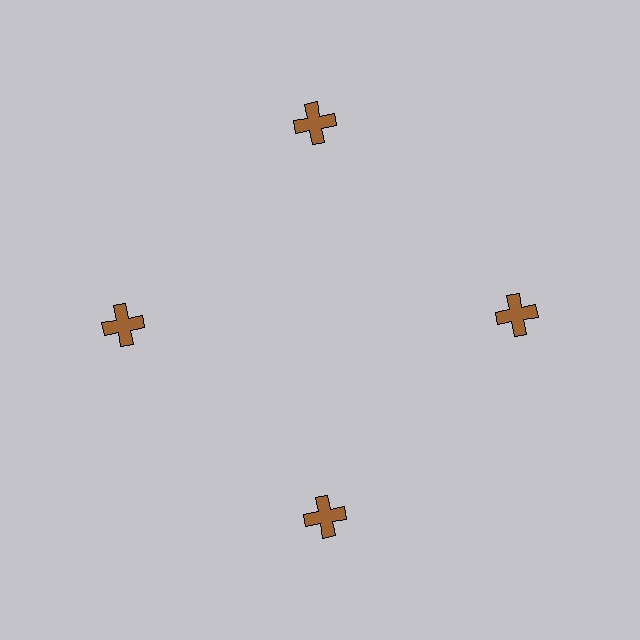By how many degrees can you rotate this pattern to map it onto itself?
The pattern maps onto itself every 90 degrees of rotation.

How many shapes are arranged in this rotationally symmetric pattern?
There are 4 shapes, arranged in 4 groups of 1.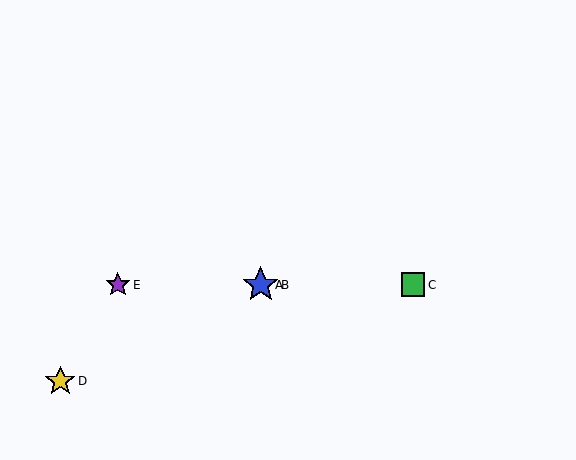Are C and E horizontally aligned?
Yes, both are at y≈285.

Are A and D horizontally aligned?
No, A is at y≈285 and D is at y≈381.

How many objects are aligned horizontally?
4 objects (A, B, C, E) are aligned horizontally.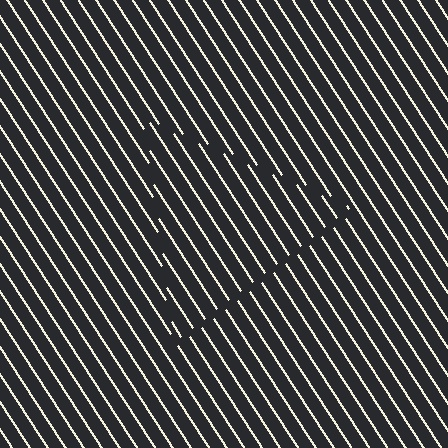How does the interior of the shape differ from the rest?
The interior of the shape contains the same grating, shifted by half a period — the contour is defined by the phase discontinuity where line-ends from the inner and outer gratings abut.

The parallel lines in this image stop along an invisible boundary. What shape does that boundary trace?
An illusory triangle. The interior of the shape contains the same grating, shifted by half a period — the contour is defined by the phase discontinuity where line-ends from the inner and outer gratings abut.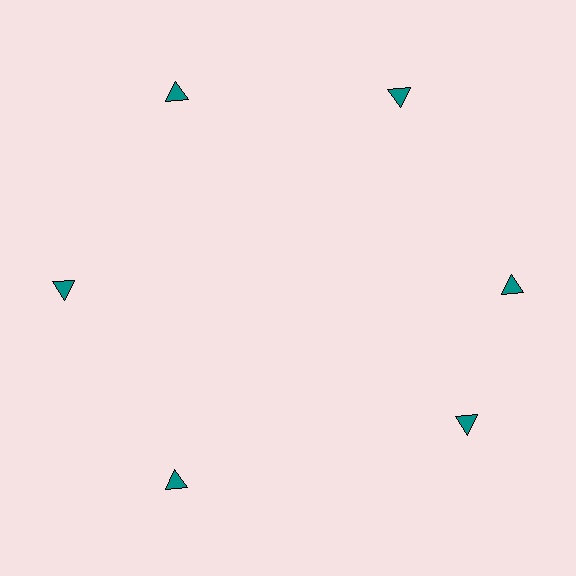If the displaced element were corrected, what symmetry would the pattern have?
It would have 6-fold rotational symmetry — the pattern would map onto itself every 60 degrees.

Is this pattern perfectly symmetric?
No. The 6 teal triangles are arranged in a ring, but one element near the 5 o'clock position is rotated out of alignment along the ring, breaking the 6-fold rotational symmetry.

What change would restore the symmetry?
The symmetry would be restored by rotating it back into even spacing with its neighbors so that all 6 triangles sit at equal angles and equal distance from the center.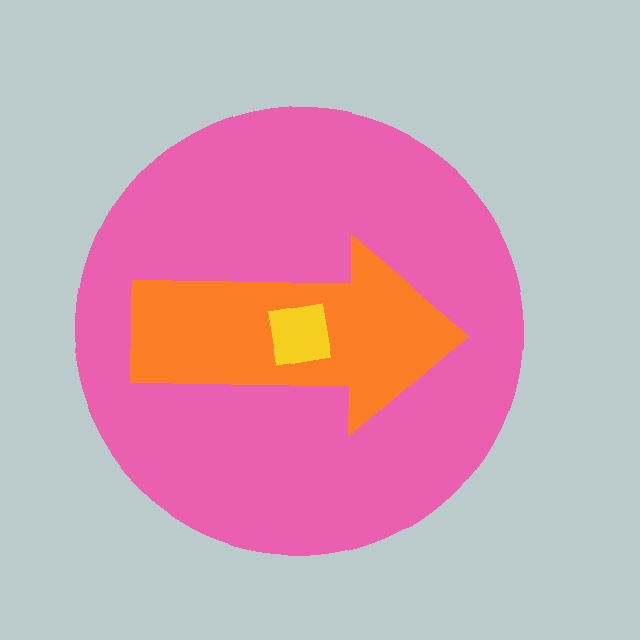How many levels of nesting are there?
3.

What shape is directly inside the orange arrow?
The yellow square.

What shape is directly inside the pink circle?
The orange arrow.